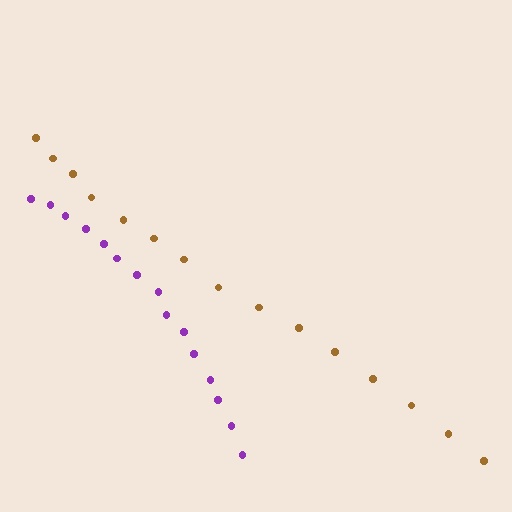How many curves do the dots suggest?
There are 2 distinct paths.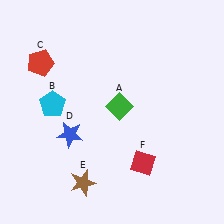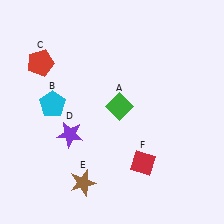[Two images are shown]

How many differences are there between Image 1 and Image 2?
There is 1 difference between the two images.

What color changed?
The star (D) changed from blue in Image 1 to purple in Image 2.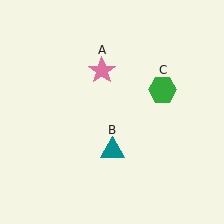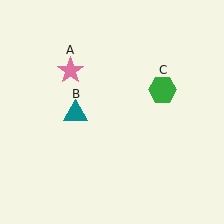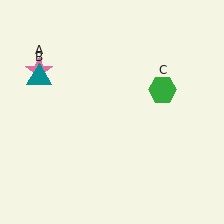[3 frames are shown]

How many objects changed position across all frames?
2 objects changed position: pink star (object A), teal triangle (object B).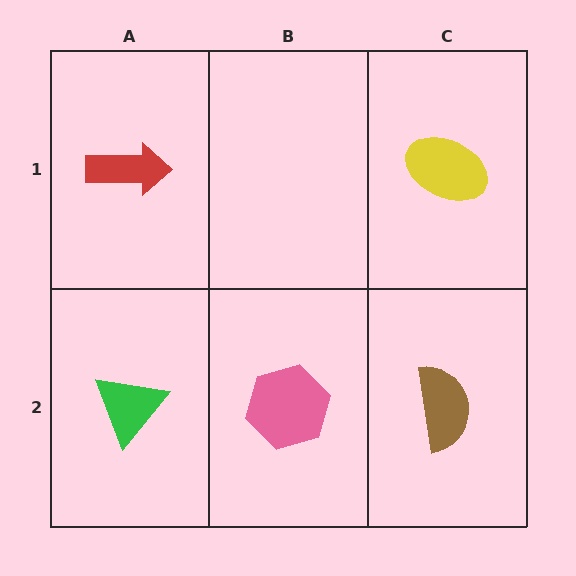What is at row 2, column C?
A brown semicircle.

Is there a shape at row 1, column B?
No, that cell is empty.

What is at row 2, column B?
A pink hexagon.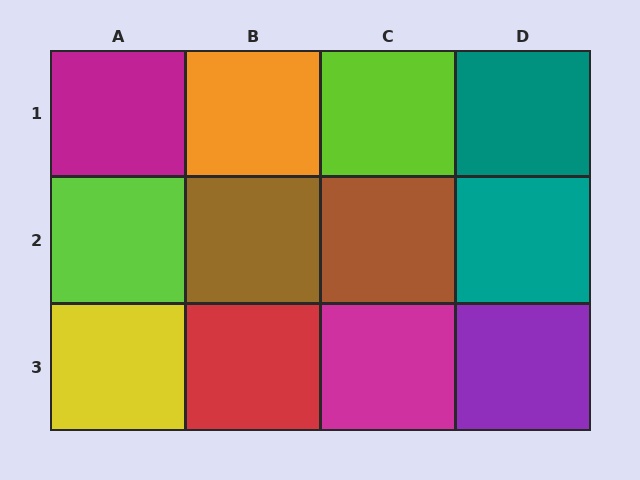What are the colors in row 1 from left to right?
Magenta, orange, lime, teal.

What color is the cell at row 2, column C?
Brown.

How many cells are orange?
1 cell is orange.